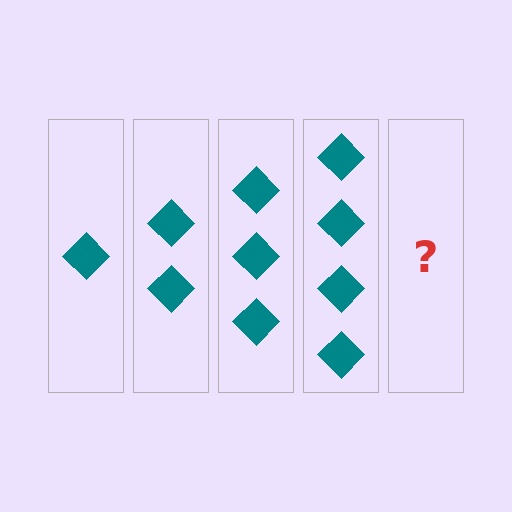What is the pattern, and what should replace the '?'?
The pattern is that each step adds one more diamond. The '?' should be 5 diamonds.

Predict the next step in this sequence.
The next step is 5 diamonds.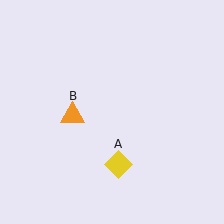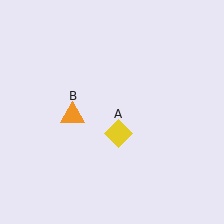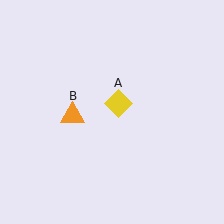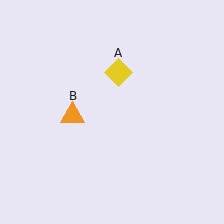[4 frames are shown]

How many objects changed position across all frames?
1 object changed position: yellow diamond (object A).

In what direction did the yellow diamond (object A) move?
The yellow diamond (object A) moved up.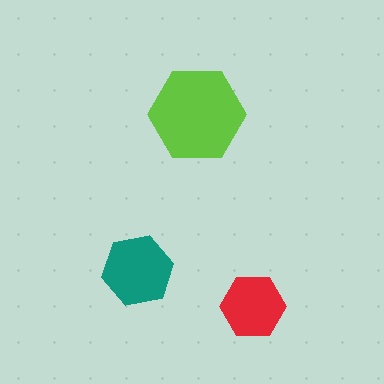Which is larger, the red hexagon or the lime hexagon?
The lime one.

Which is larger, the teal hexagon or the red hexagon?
The teal one.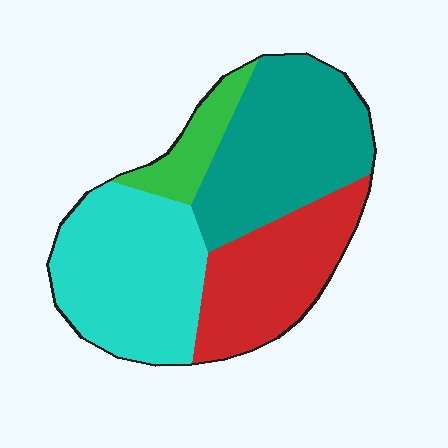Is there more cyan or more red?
Cyan.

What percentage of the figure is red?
Red takes up less than a quarter of the figure.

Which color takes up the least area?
Green, at roughly 10%.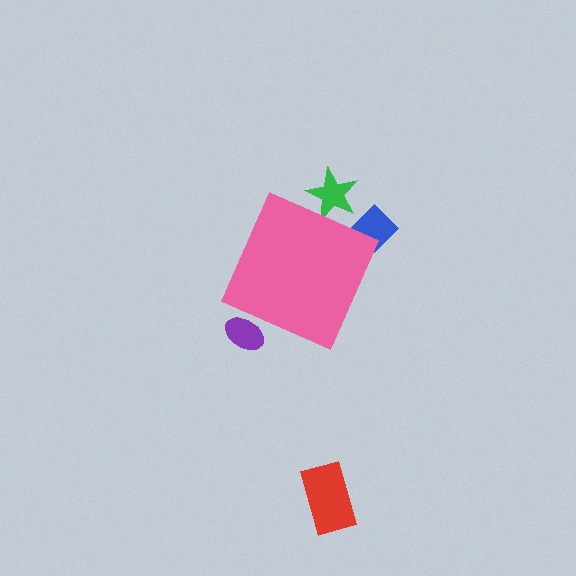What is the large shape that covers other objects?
A pink diamond.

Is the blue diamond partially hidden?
Yes, the blue diamond is partially hidden behind the pink diamond.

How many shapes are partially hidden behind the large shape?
3 shapes are partially hidden.